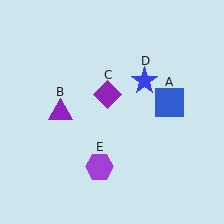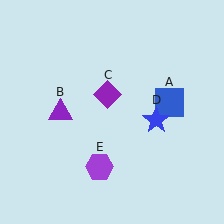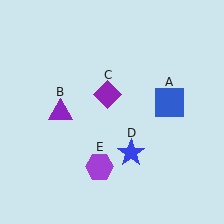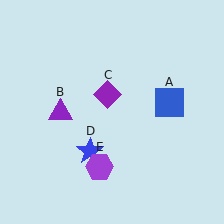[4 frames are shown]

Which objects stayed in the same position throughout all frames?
Blue square (object A) and purple triangle (object B) and purple diamond (object C) and purple hexagon (object E) remained stationary.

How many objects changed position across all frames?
1 object changed position: blue star (object D).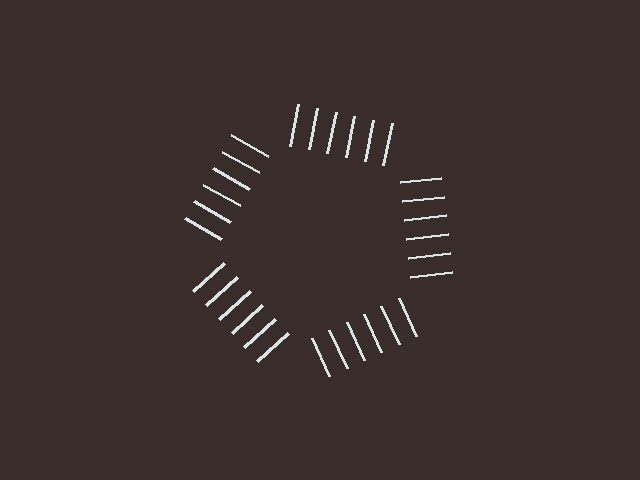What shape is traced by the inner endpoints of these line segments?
An illusory pentagon — the line segments terminate on its edges but no continuous stroke is drawn.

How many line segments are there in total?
30 — 6 along each of the 5 edges.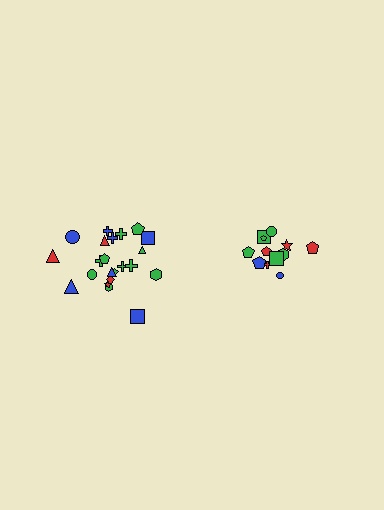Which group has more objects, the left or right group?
The left group.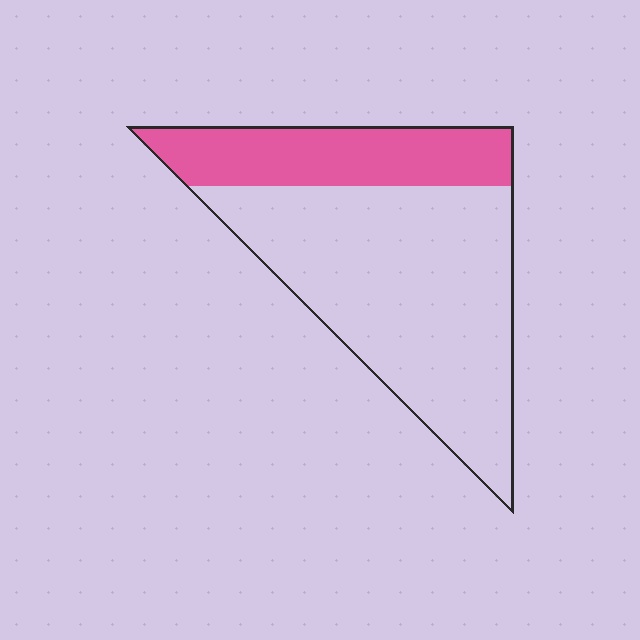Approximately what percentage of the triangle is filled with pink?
Approximately 30%.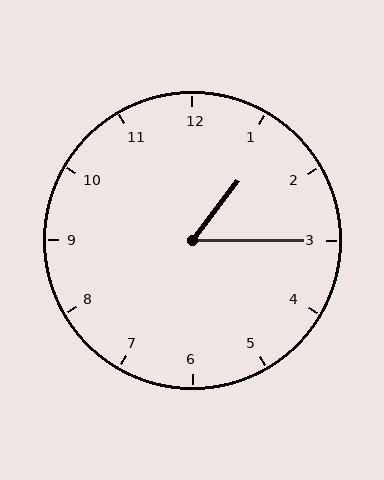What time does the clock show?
1:15.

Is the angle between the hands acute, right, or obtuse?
It is acute.